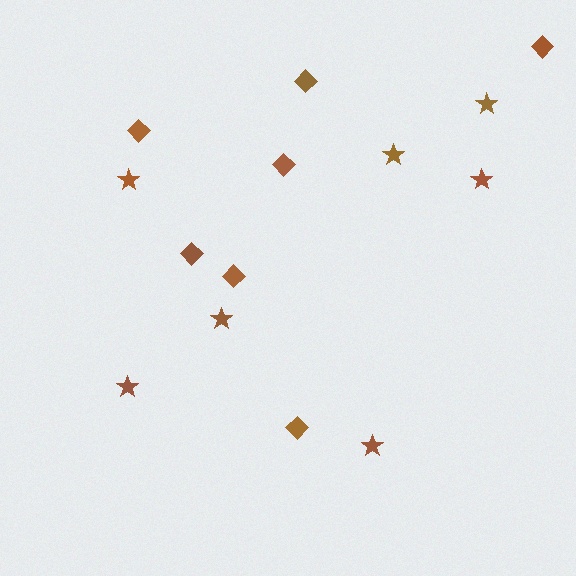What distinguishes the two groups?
There are 2 groups: one group of diamonds (7) and one group of stars (7).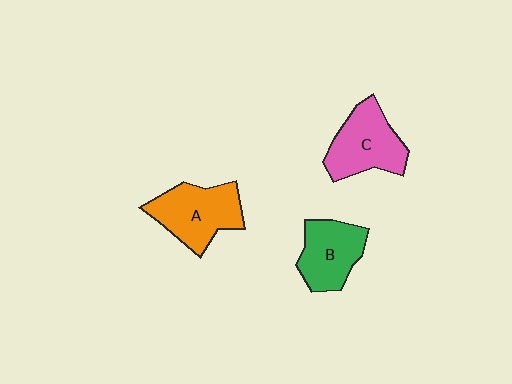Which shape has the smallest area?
Shape B (green).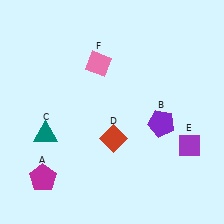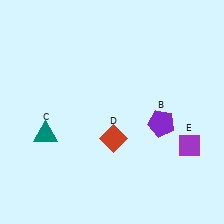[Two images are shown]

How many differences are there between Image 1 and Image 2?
There are 2 differences between the two images.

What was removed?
The magenta pentagon (A), the pink diamond (F) were removed in Image 2.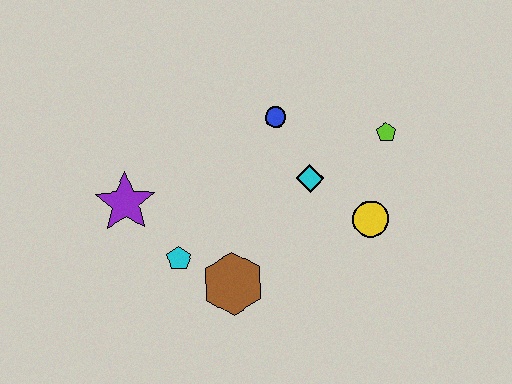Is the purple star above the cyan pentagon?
Yes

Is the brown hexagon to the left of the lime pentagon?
Yes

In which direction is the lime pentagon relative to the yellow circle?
The lime pentagon is above the yellow circle.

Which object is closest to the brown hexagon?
The cyan pentagon is closest to the brown hexagon.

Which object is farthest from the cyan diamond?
The purple star is farthest from the cyan diamond.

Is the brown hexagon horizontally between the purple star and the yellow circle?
Yes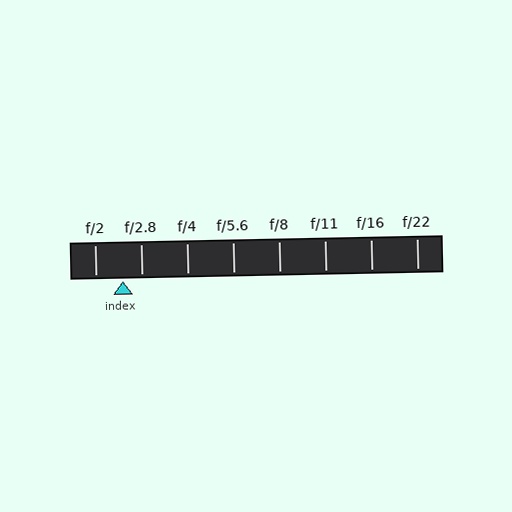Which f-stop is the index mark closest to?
The index mark is closest to f/2.8.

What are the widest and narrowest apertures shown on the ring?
The widest aperture shown is f/2 and the narrowest is f/22.